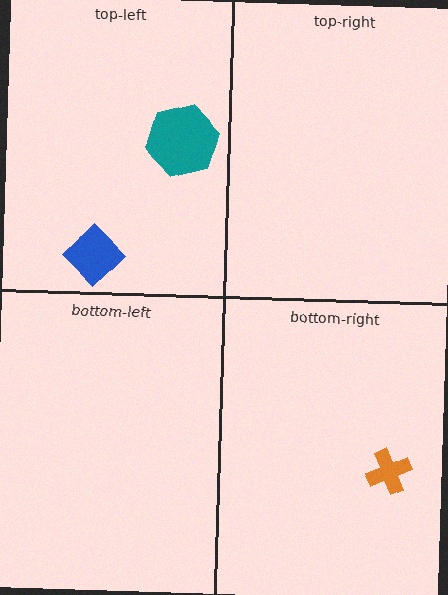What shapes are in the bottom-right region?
The orange cross.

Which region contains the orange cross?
The bottom-right region.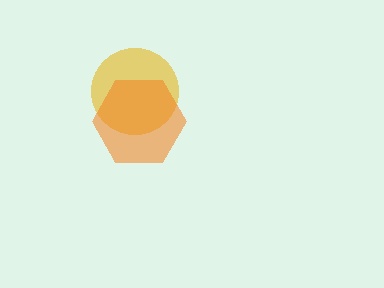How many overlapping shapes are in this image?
There are 2 overlapping shapes in the image.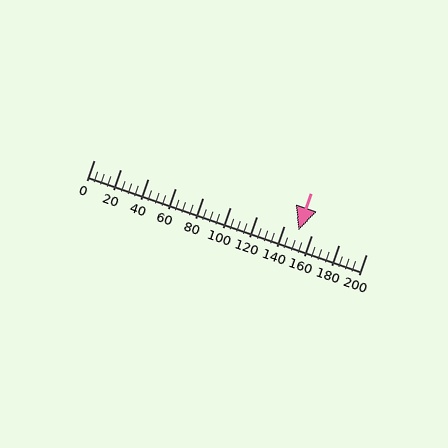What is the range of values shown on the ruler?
The ruler shows values from 0 to 200.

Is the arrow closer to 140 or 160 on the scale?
The arrow is closer to 160.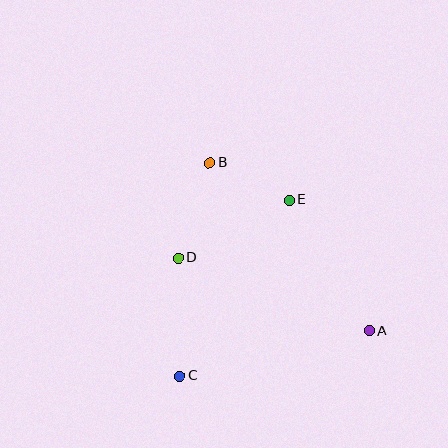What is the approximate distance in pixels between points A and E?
The distance between A and E is approximately 153 pixels.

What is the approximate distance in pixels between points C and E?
The distance between C and E is approximately 207 pixels.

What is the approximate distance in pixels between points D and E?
The distance between D and E is approximately 126 pixels.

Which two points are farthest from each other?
Points A and B are farthest from each other.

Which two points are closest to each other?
Points B and E are closest to each other.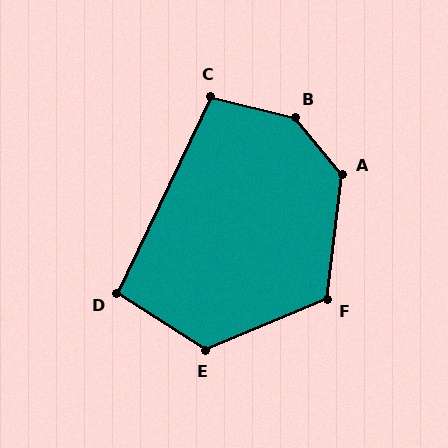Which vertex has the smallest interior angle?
D, at approximately 97 degrees.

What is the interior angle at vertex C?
Approximately 101 degrees (obtuse).